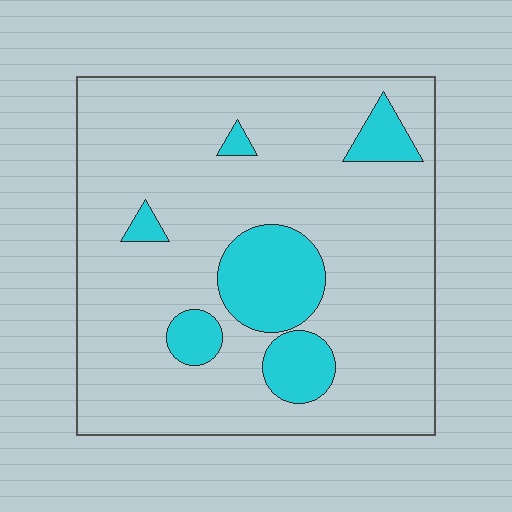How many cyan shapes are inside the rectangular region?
6.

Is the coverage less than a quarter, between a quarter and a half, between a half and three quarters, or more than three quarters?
Less than a quarter.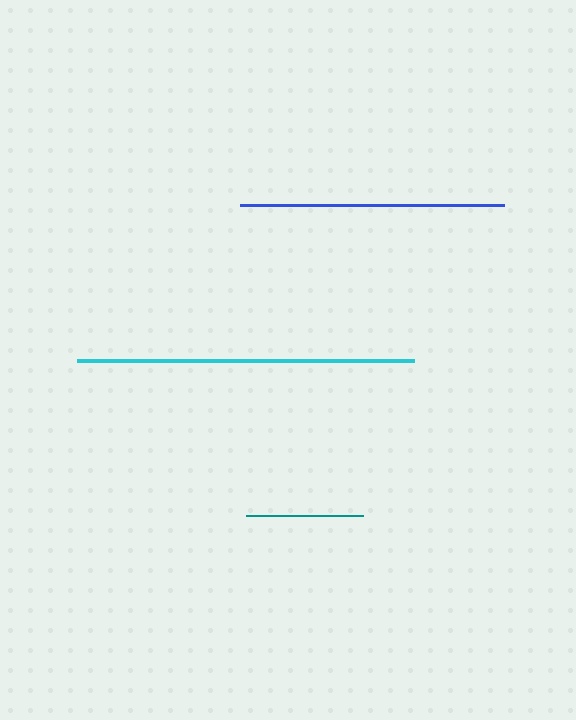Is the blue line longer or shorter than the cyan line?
The cyan line is longer than the blue line.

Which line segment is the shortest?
The teal line is the shortest at approximately 117 pixels.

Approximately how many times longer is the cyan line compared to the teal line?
The cyan line is approximately 2.9 times the length of the teal line.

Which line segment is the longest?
The cyan line is the longest at approximately 337 pixels.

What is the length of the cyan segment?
The cyan segment is approximately 337 pixels long.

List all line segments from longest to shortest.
From longest to shortest: cyan, blue, teal.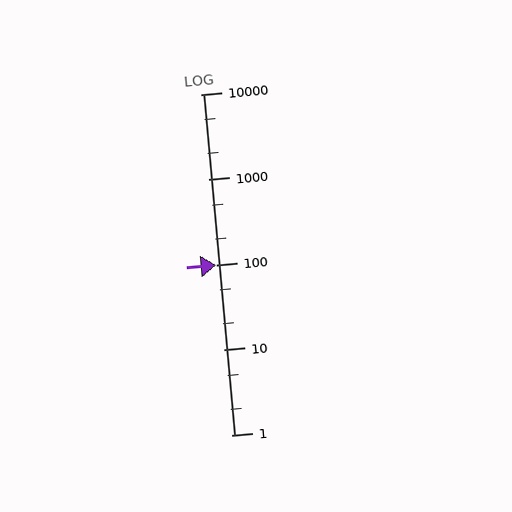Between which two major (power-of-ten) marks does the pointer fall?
The pointer is between 100 and 1000.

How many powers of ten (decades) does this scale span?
The scale spans 4 decades, from 1 to 10000.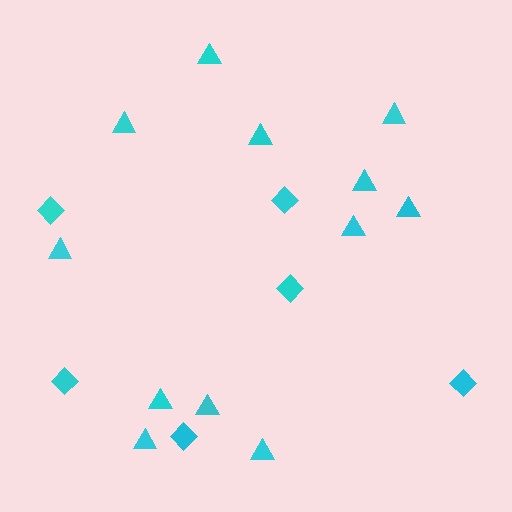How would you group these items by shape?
There are 2 groups: one group of triangles (12) and one group of diamonds (6).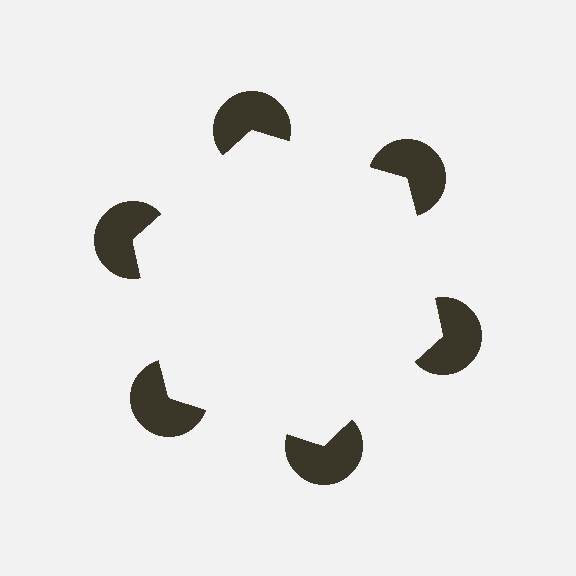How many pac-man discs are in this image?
There are 6 — one at each vertex of the illusory hexagon.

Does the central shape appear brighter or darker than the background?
It typically appears slightly brighter than the background, even though no actual brightness change is drawn.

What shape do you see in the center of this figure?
An illusory hexagon — its edges are inferred from the aligned wedge cuts in the pac-man discs, not physically drawn.